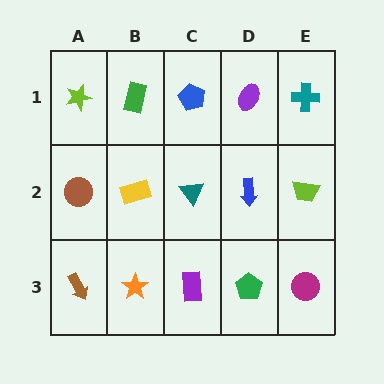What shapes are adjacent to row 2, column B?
A green rectangle (row 1, column B), an orange star (row 3, column B), a brown circle (row 2, column A), a teal triangle (row 2, column C).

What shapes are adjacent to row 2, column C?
A blue pentagon (row 1, column C), a purple rectangle (row 3, column C), a yellow rectangle (row 2, column B), a blue arrow (row 2, column D).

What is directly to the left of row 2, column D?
A teal triangle.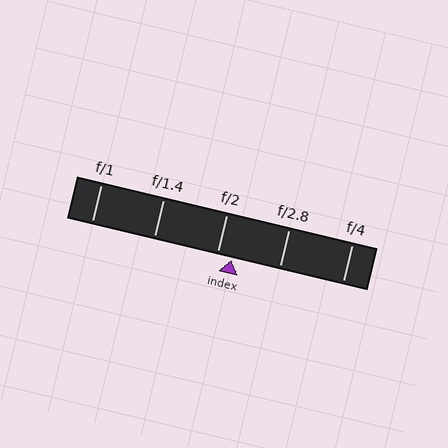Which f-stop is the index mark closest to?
The index mark is closest to f/2.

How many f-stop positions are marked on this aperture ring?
There are 5 f-stop positions marked.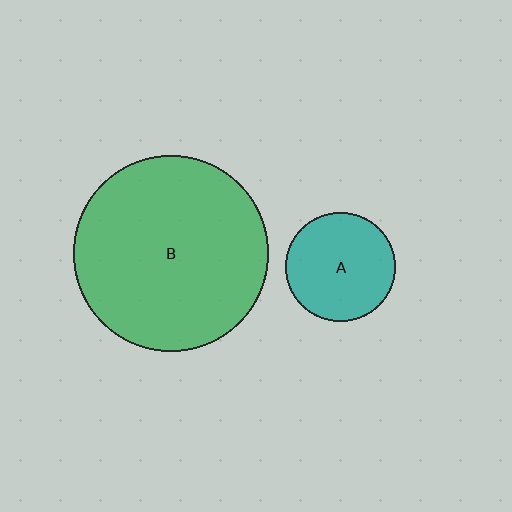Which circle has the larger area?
Circle B (green).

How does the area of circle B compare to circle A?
Approximately 3.2 times.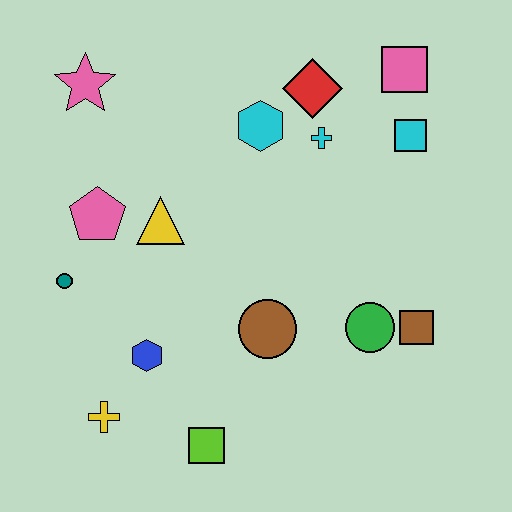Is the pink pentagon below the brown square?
No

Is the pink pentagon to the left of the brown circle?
Yes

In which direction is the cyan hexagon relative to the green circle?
The cyan hexagon is above the green circle.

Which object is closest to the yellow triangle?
The pink pentagon is closest to the yellow triangle.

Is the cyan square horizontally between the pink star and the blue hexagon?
No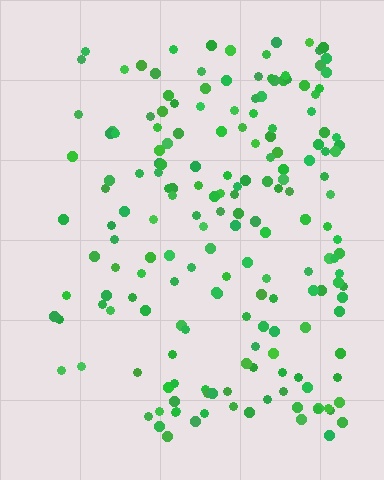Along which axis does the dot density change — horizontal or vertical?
Horizontal.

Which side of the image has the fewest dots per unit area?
The left.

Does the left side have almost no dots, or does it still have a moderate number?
Still a moderate number, just noticeably fewer than the right.